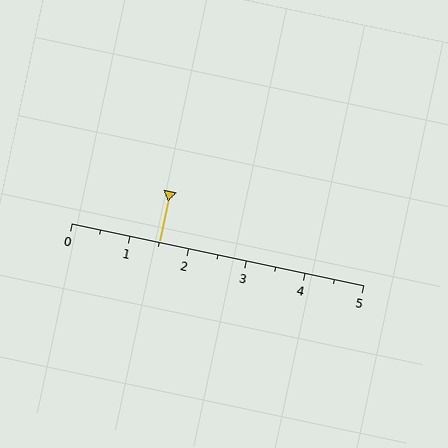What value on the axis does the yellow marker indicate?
The marker indicates approximately 1.5.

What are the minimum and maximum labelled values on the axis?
The axis runs from 0 to 5.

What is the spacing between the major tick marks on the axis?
The major ticks are spaced 1 apart.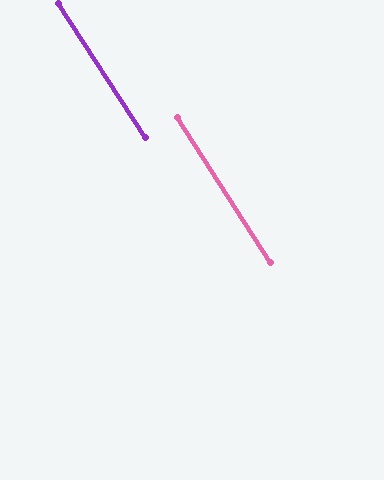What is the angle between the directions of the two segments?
Approximately 0 degrees.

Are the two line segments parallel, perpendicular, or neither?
Parallel — their directions differ by only 0.2°.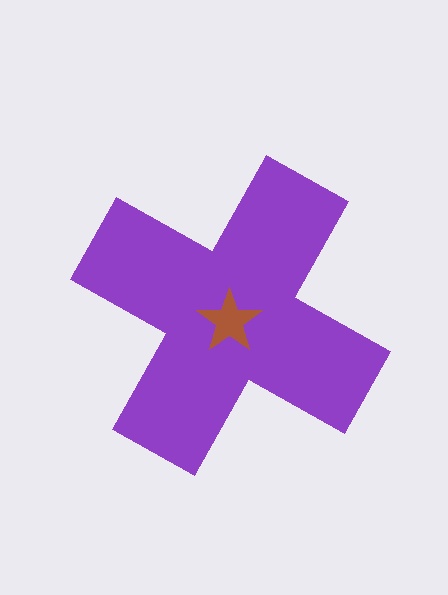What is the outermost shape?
The purple cross.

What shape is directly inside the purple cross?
The brown star.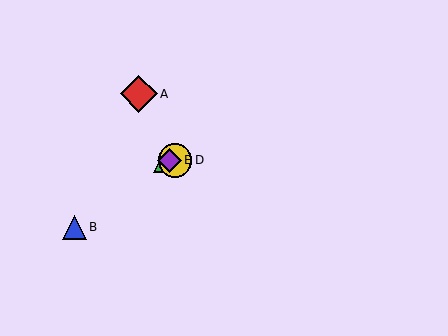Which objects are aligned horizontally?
Objects C, D, E are aligned horizontally.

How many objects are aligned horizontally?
3 objects (C, D, E) are aligned horizontally.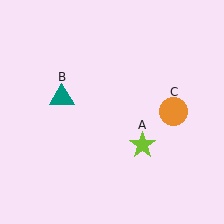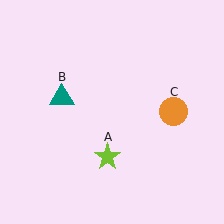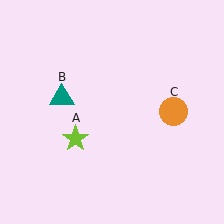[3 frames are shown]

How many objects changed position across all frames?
1 object changed position: lime star (object A).